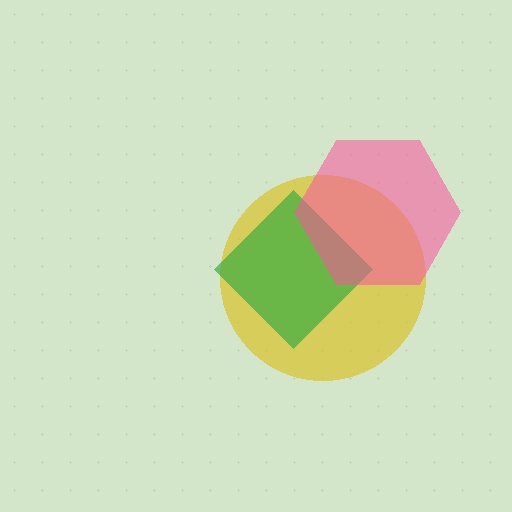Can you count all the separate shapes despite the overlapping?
Yes, there are 3 separate shapes.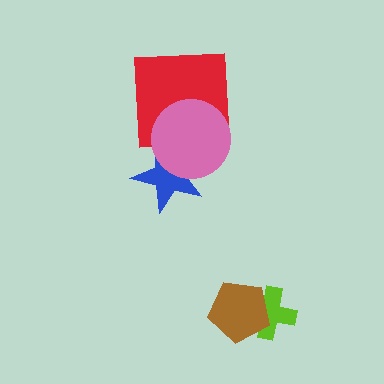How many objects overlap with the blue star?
1 object overlaps with the blue star.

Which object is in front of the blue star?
The pink circle is in front of the blue star.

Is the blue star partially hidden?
Yes, it is partially covered by another shape.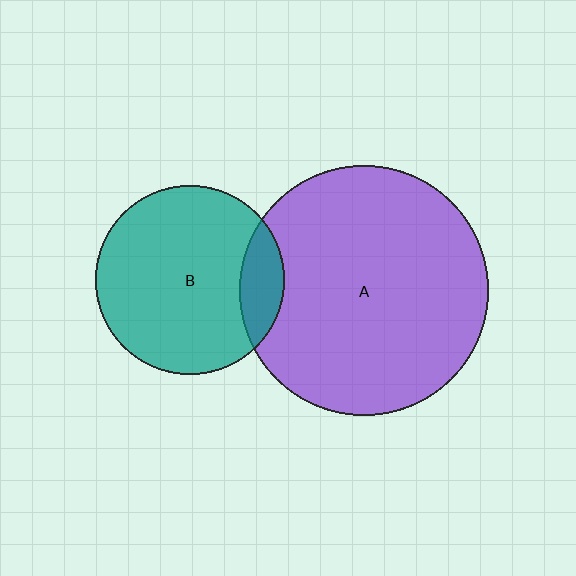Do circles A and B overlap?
Yes.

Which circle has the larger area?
Circle A (purple).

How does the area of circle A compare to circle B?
Approximately 1.7 times.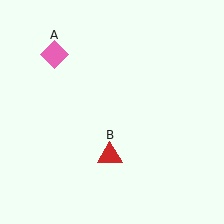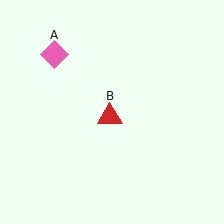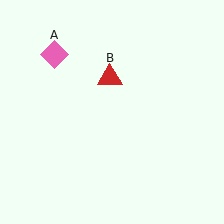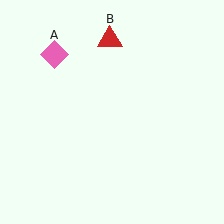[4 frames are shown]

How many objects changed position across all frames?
1 object changed position: red triangle (object B).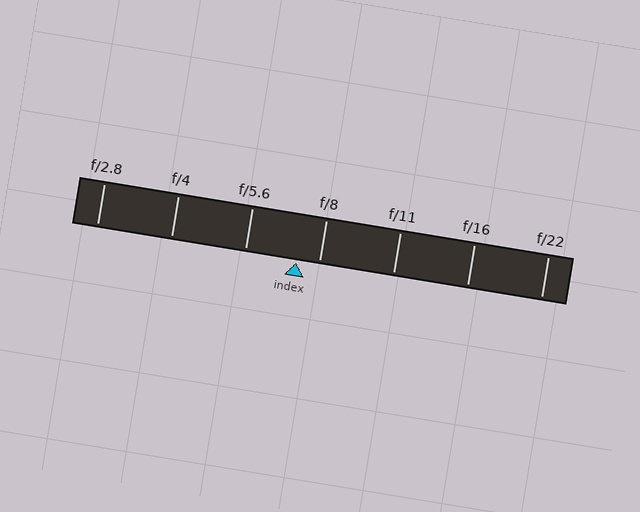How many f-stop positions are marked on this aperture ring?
There are 7 f-stop positions marked.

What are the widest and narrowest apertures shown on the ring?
The widest aperture shown is f/2.8 and the narrowest is f/22.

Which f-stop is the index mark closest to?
The index mark is closest to f/8.